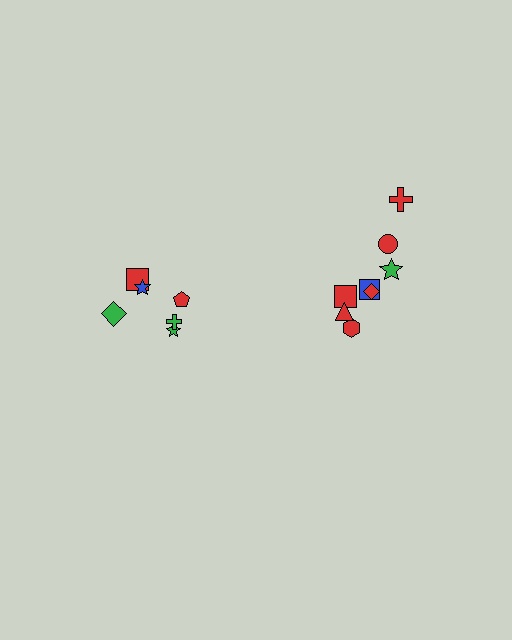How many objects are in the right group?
There are 8 objects.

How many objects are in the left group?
There are 6 objects.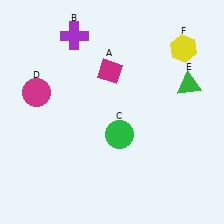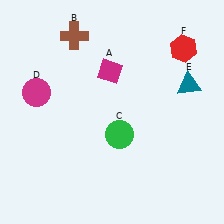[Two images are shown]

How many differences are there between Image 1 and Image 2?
There are 3 differences between the two images.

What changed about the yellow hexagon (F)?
In Image 1, F is yellow. In Image 2, it changed to red.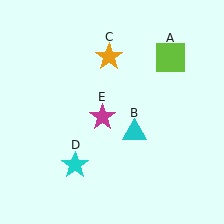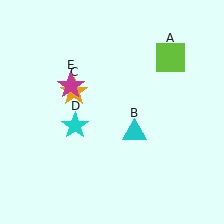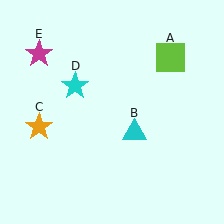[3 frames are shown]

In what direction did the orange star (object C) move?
The orange star (object C) moved down and to the left.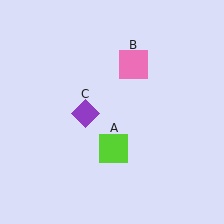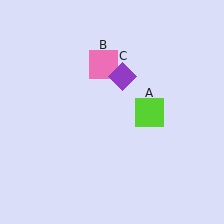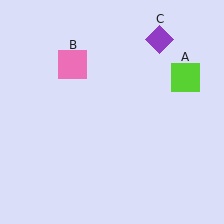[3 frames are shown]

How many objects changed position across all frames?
3 objects changed position: lime square (object A), pink square (object B), purple diamond (object C).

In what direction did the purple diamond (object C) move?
The purple diamond (object C) moved up and to the right.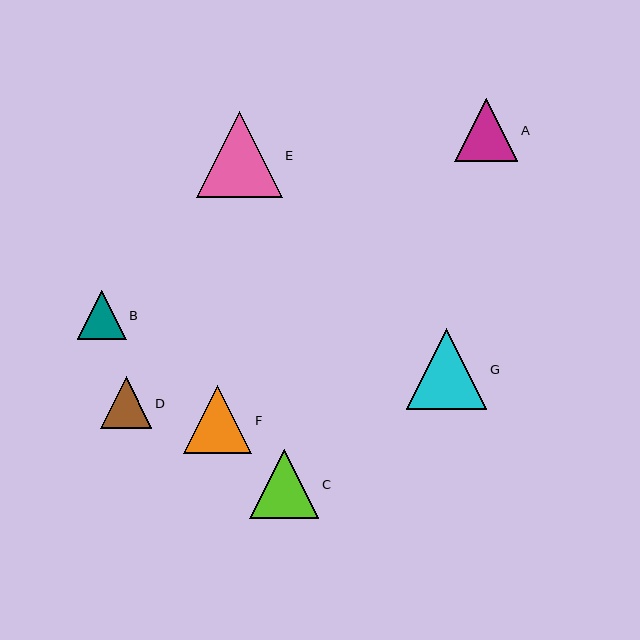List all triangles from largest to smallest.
From largest to smallest: E, G, C, F, A, D, B.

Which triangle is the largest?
Triangle E is the largest with a size of approximately 86 pixels.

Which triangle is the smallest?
Triangle B is the smallest with a size of approximately 49 pixels.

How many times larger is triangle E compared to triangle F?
Triangle E is approximately 1.3 times the size of triangle F.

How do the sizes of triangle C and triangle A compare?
Triangle C and triangle A are approximately the same size.